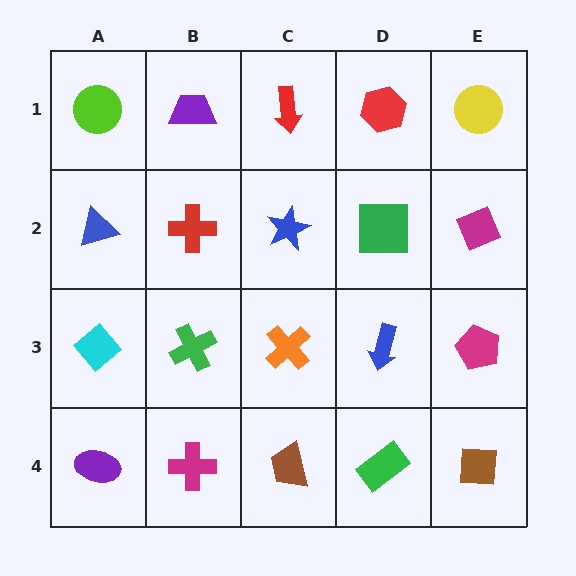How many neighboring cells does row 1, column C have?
3.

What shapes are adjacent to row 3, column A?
A blue triangle (row 2, column A), a purple ellipse (row 4, column A), a green cross (row 3, column B).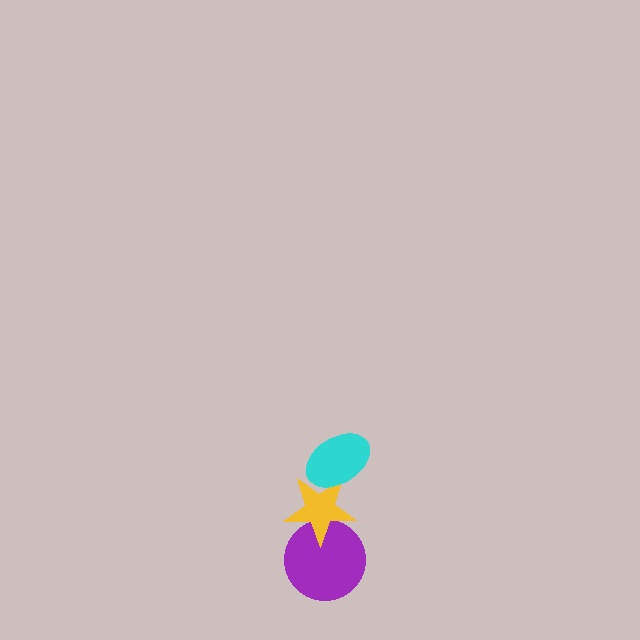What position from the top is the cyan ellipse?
The cyan ellipse is 1st from the top.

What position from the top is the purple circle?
The purple circle is 3rd from the top.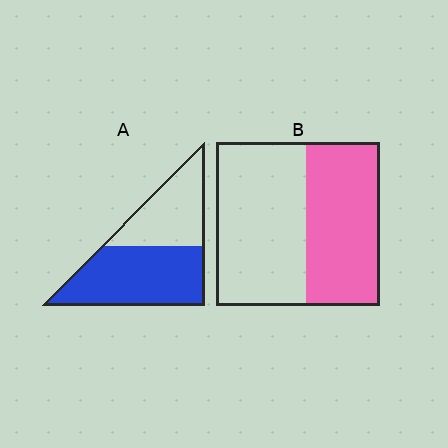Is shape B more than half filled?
No.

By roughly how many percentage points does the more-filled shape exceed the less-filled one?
By roughly 15 percentage points (A over B).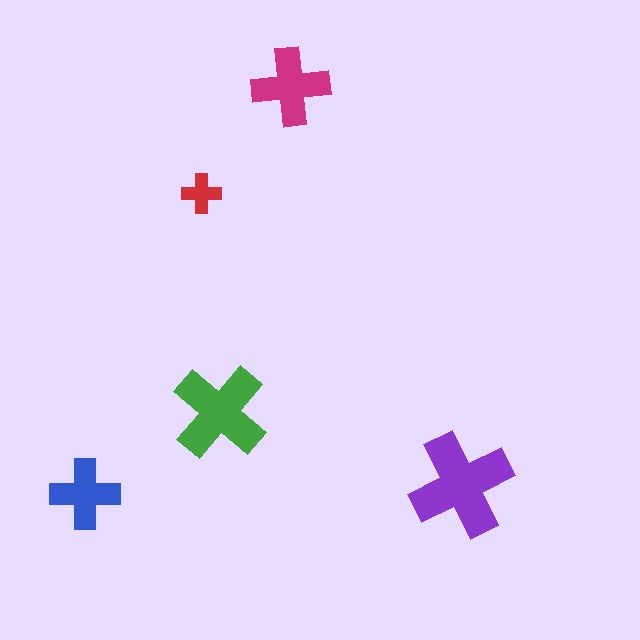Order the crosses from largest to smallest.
the purple one, the green one, the magenta one, the blue one, the red one.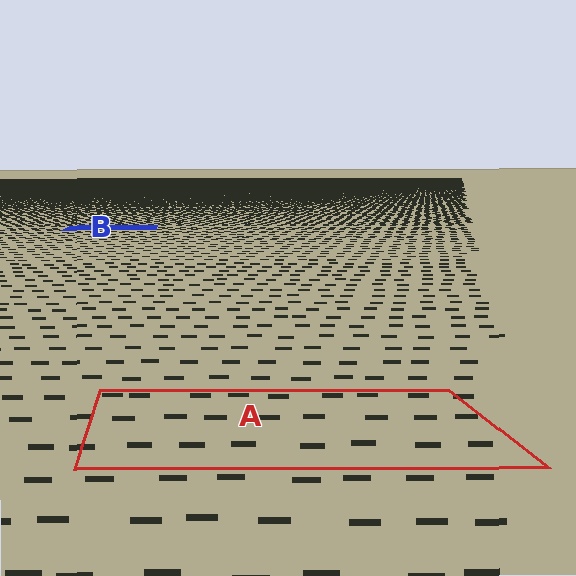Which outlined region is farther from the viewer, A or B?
Region B is farther from the viewer — the texture elements inside it appear smaller and more densely packed.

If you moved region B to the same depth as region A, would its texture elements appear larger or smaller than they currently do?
They would appear larger. At a closer depth, the same texture elements are projected at a bigger on-screen size.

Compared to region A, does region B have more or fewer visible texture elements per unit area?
Region B has more texture elements per unit area — they are packed more densely because it is farther away.